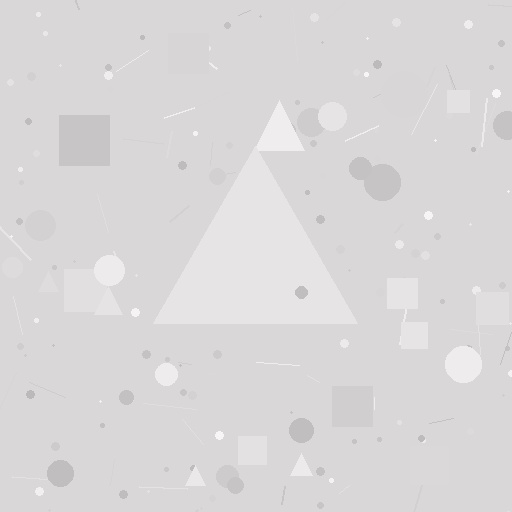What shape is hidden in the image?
A triangle is hidden in the image.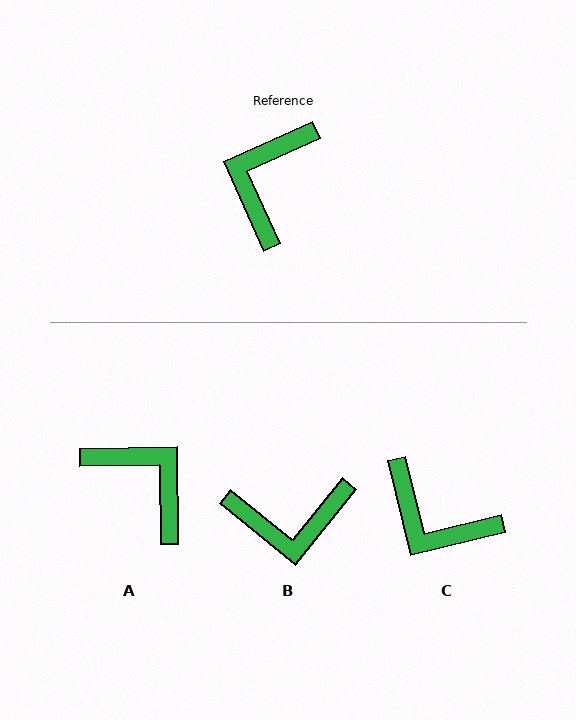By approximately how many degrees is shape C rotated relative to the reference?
Approximately 80 degrees counter-clockwise.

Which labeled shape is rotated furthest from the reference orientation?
B, about 117 degrees away.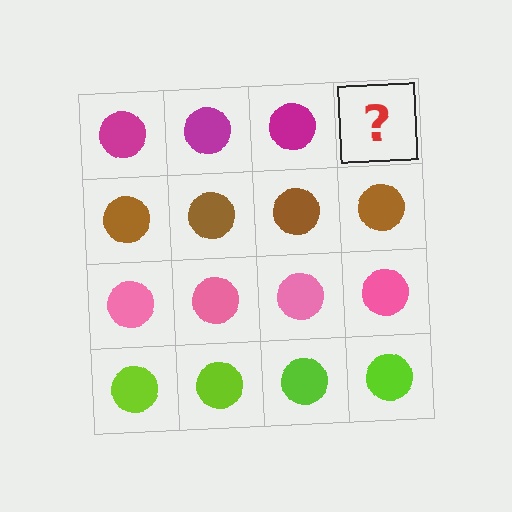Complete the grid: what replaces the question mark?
The question mark should be replaced with a magenta circle.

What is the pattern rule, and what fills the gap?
The rule is that each row has a consistent color. The gap should be filled with a magenta circle.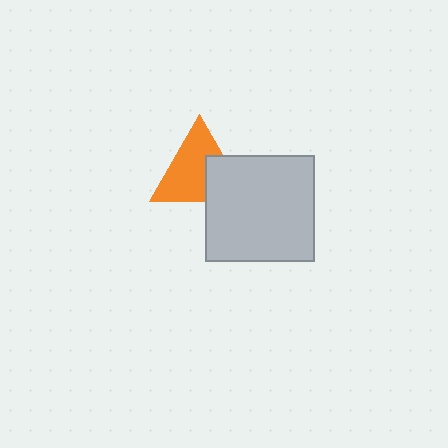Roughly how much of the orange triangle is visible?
Most of it is visible (roughly 68%).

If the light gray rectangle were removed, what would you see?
You would see the complete orange triangle.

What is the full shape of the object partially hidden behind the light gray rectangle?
The partially hidden object is an orange triangle.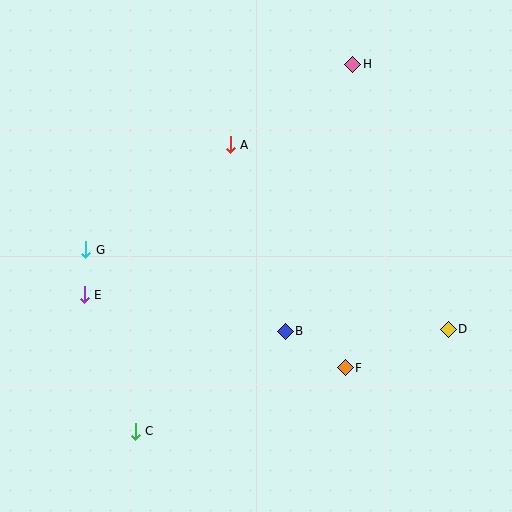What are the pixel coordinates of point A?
Point A is at (230, 145).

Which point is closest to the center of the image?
Point B at (285, 331) is closest to the center.